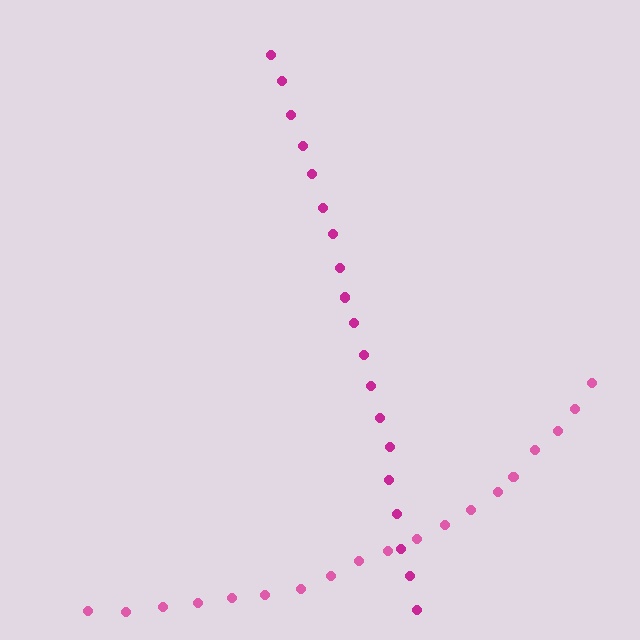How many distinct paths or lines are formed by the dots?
There are 2 distinct paths.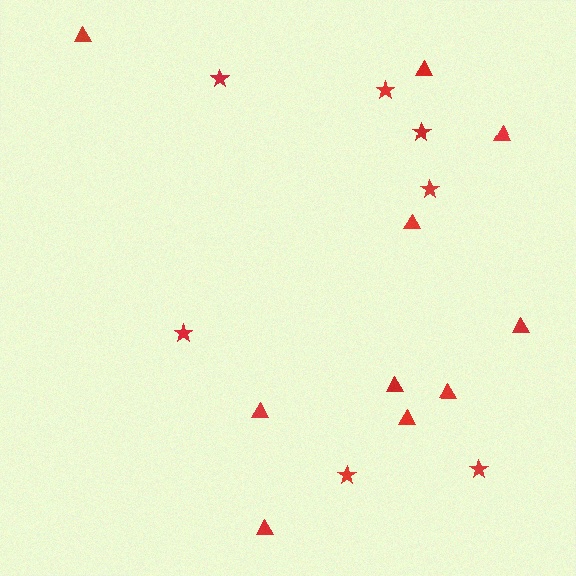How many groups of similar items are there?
There are 2 groups: one group of triangles (10) and one group of stars (7).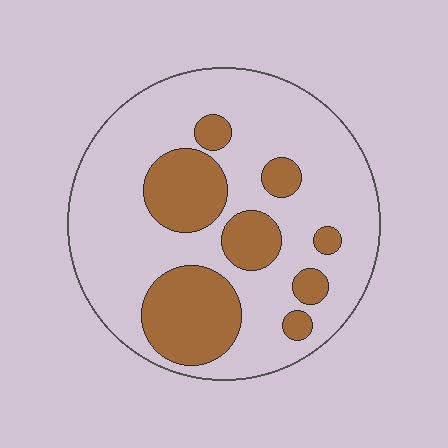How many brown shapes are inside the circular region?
8.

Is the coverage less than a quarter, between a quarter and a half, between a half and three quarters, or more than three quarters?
Between a quarter and a half.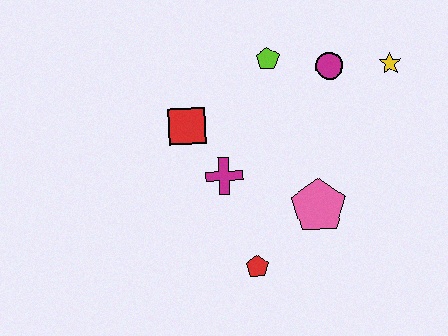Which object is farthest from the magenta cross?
The yellow star is farthest from the magenta cross.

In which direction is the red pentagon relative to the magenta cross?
The red pentagon is below the magenta cross.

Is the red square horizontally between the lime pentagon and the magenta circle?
No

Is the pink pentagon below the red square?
Yes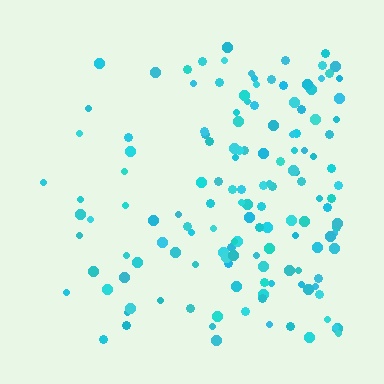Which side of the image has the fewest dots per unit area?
The left.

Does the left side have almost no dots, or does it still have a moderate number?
Still a moderate number, just noticeably fewer than the right.